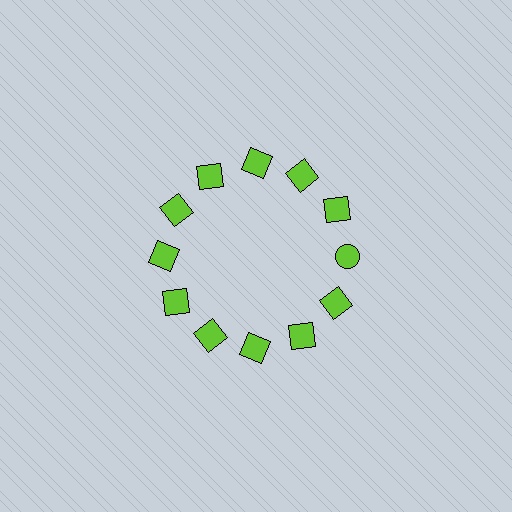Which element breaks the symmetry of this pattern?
The lime circle at roughly the 3 o'clock position breaks the symmetry. All other shapes are lime squares.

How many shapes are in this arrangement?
There are 12 shapes arranged in a ring pattern.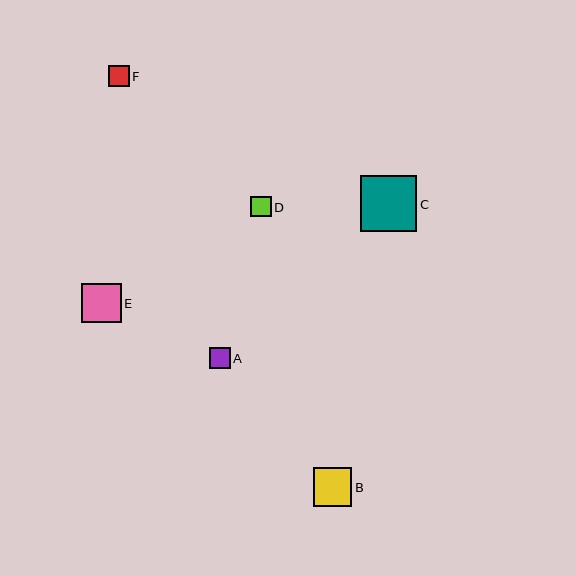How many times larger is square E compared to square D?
Square E is approximately 1.9 times the size of square D.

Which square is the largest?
Square C is the largest with a size of approximately 56 pixels.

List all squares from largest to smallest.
From largest to smallest: C, E, B, D, F, A.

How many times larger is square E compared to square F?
Square E is approximately 1.9 times the size of square F.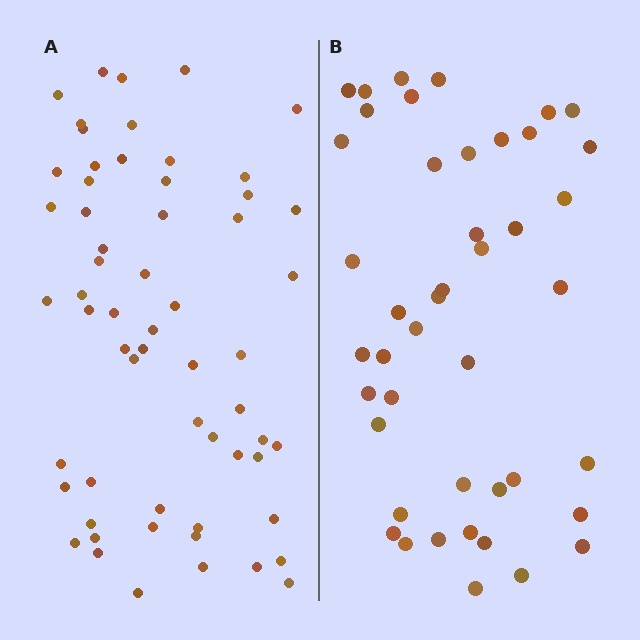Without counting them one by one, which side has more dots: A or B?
Region A (the left region) has more dots.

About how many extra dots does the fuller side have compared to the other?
Region A has approximately 15 more dots than region B.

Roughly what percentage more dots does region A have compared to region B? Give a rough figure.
About 35% more.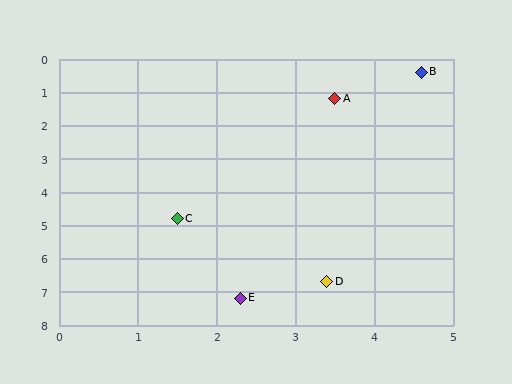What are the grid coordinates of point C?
Point C is at approximately (1.5, 4.8).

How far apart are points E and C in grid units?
Points E and C are about 2.5 grid units apart.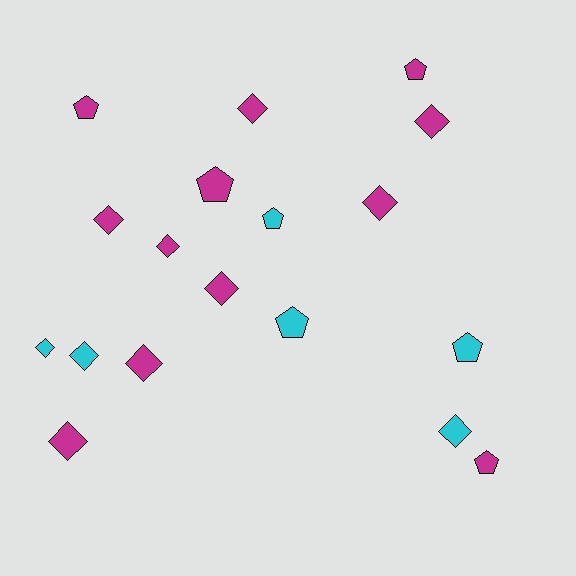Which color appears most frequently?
Magenta, with 12 objects.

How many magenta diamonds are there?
There are 8 magenta diamonds.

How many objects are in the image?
There are 18 objects.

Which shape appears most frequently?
Diamond, with 11 objects.